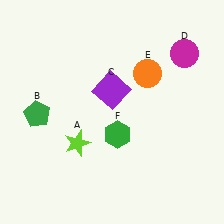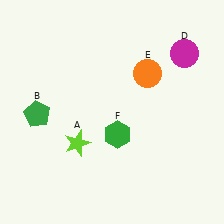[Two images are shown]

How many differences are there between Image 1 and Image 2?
There is 1 difference between the two images.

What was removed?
The purple square (C) was removed in Image 2.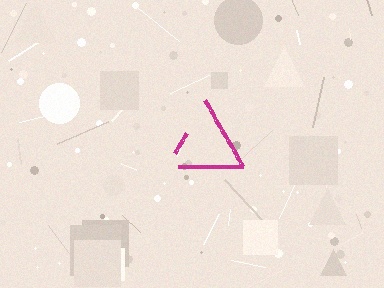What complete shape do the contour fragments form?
The contour fragments form a triangle.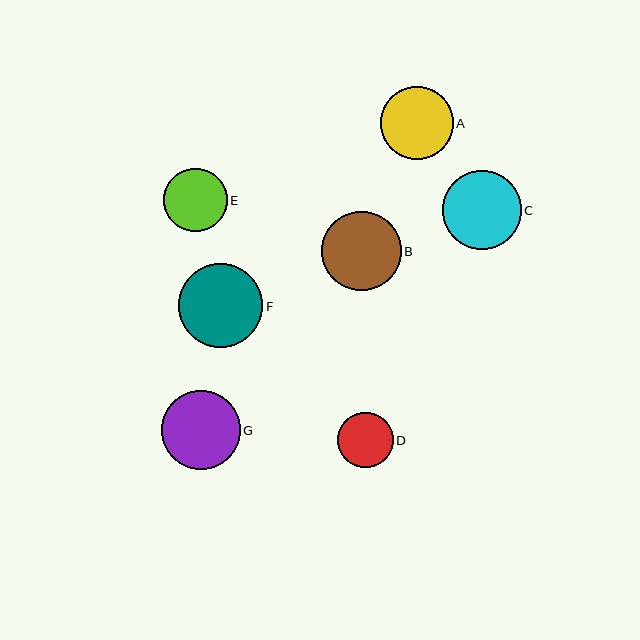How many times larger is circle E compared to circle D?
Circle E is approximately 1.1 times the size of circle D.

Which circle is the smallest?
Circle D is the smallest with a size of approximately 55 pixels.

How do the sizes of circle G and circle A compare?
Circle G and circle A are approximately the same size.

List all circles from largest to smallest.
From largest to smallest: F, B, C, G, A, E, D.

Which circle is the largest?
Circle F is the largest with a size of approximately 84 pixels.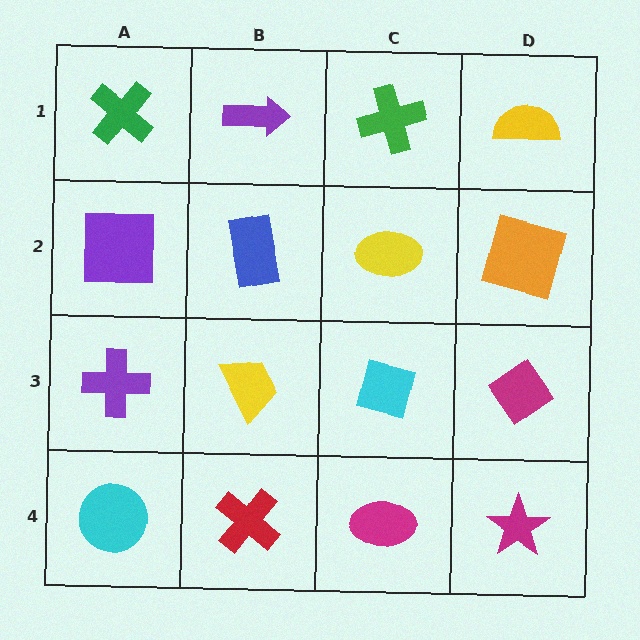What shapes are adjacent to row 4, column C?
A cyan square (row 3, column C), a red cross (row 4, column B), a magenta star (row 4, column D).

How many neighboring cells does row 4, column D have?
2.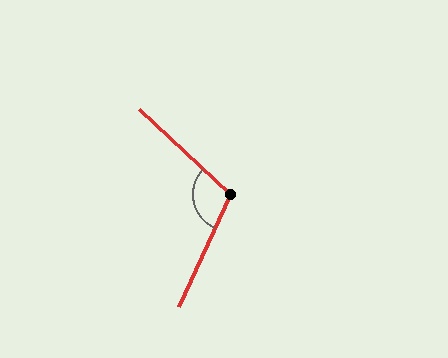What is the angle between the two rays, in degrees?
Approximately 109 degrees.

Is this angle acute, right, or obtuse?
It is obtuse.